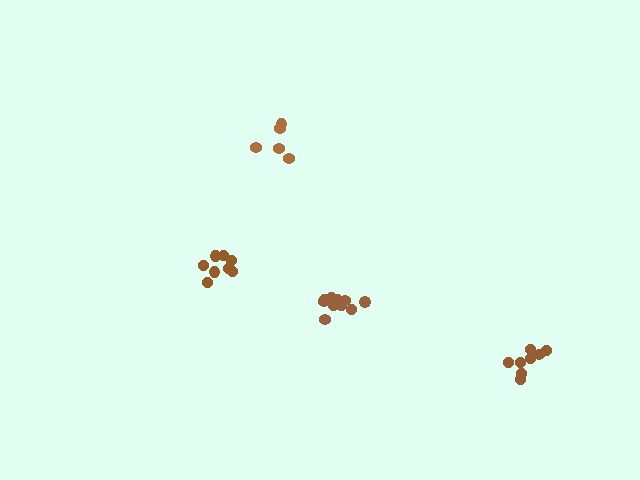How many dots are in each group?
Group 1: 8 dots, Group 2: 11 dots, Group 3: 5 dots, Group 4: 8 dots (32 total).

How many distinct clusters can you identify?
There are 4 distinct clusters.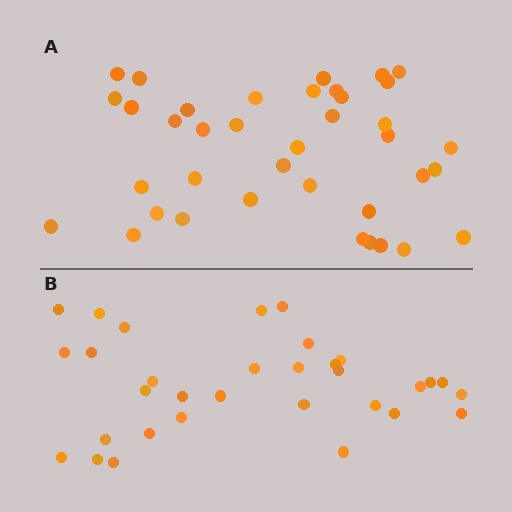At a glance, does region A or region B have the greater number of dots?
Region A (the top region) has more dots.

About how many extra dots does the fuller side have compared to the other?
Region A has about 6 more dots than region B.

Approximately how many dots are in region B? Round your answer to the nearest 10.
About 30 dots. (The exact count is 32, which rounds to 30.)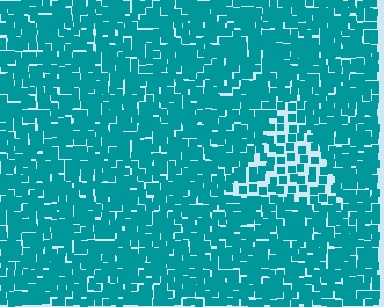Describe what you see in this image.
The image contains small teal elements arranged at two different densities. A triangle-shaped region is visible where the elements are less densely packed than the surrounding area.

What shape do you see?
I see a triangle.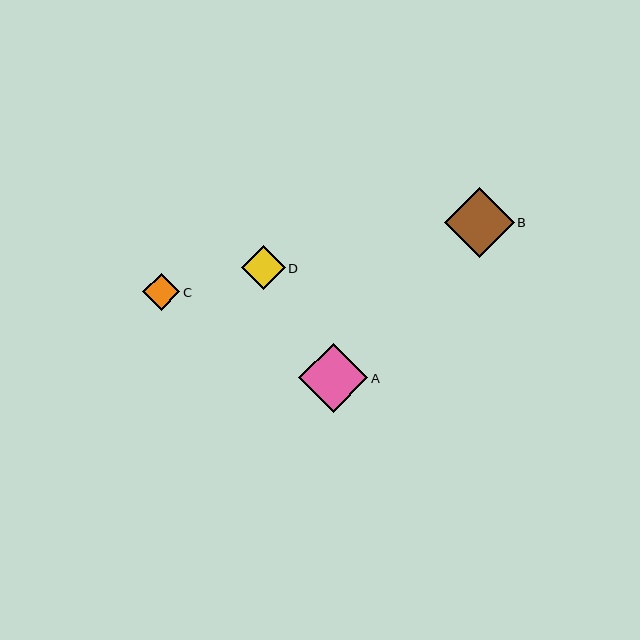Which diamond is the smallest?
Diamond C is the smallest with a size of approximately 37 pixels.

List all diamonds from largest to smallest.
From largest to smallest: B, A, D, C.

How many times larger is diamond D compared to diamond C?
Diamond D is approximately 1.2 times the size of diamond C.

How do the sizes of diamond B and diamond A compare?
Diamond B and diamond A are approximately the same size.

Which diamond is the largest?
Diamond B is the largest with a size of approximately 70 pixels.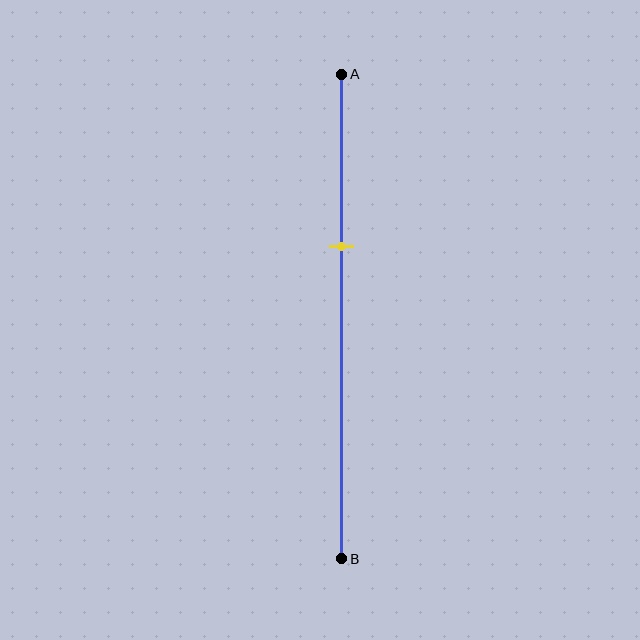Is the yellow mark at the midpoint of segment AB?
No, the mark is at about 35% from A, not at the 50% midpoint.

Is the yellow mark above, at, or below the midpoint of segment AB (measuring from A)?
The yellow mark is above the midpoint of segment AB.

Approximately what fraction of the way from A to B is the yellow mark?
The yellow mark is approximately 35% of the way from A to B.